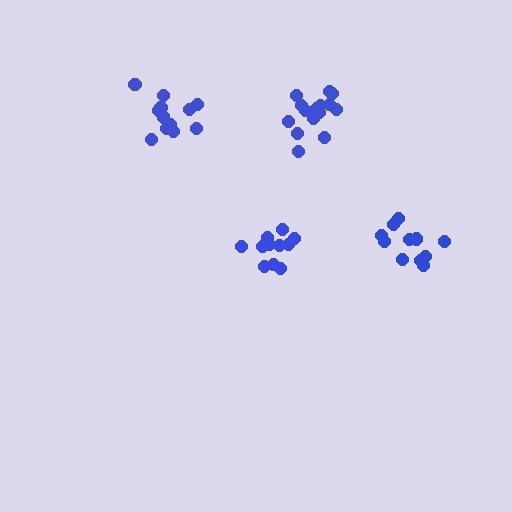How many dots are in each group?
Group 1: 15 dots, Group 2: 11 dots, Group 3: 12 dots, Group 4: 11 dots (49 total).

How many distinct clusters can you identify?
There are 4 distinct clusters.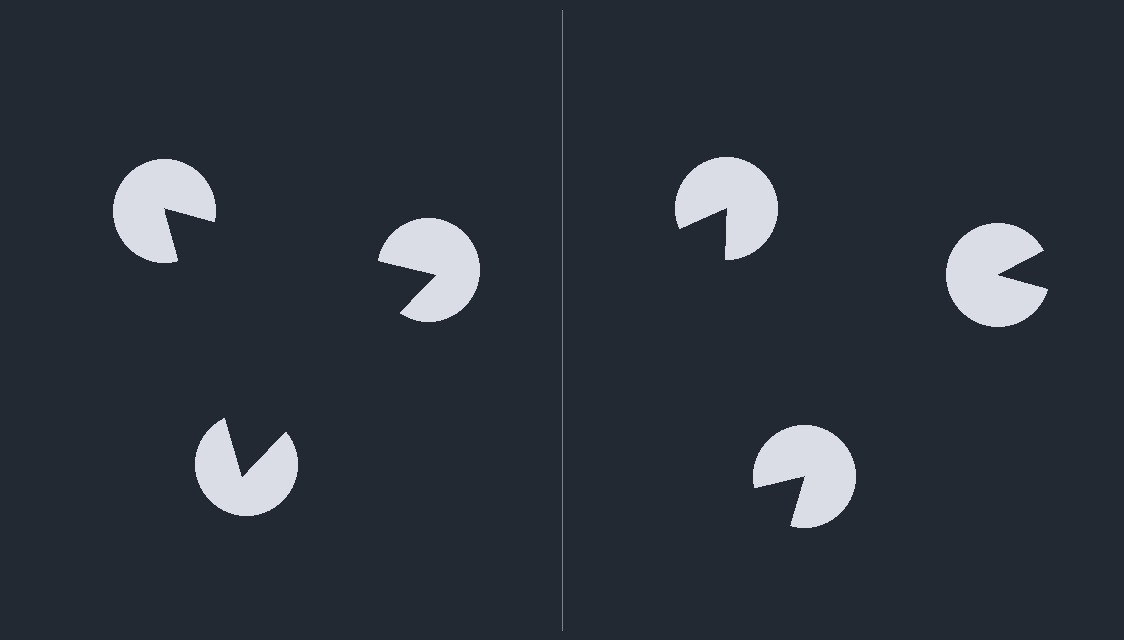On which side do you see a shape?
An illusory triangle appears on the left side. On the right side the wedge cuts are rotated, so no coherent shape forms.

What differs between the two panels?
The pac-man discs are positioned identically on both sides; only the wedge orientations differ. On the left they align to a triangle; on the right they are misaligned.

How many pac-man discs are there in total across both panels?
6 — 3 on each side.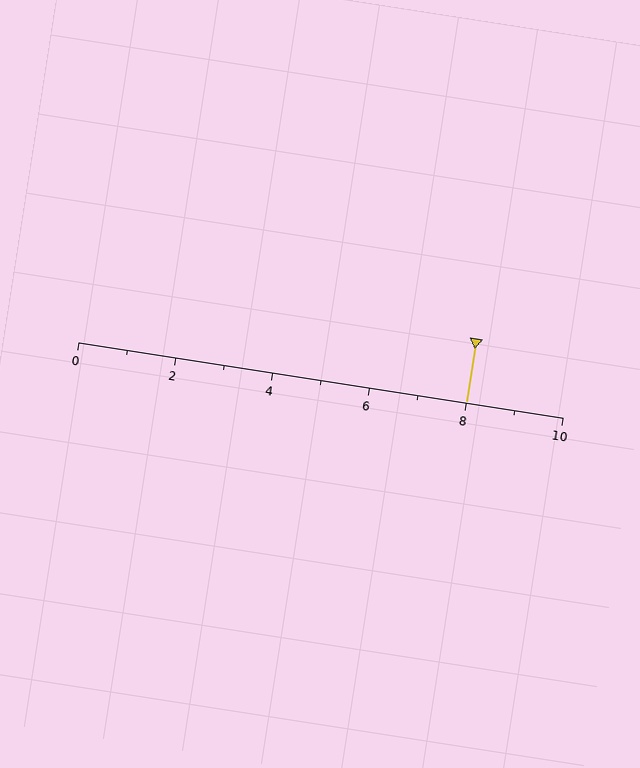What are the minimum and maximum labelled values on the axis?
The axis runs from 0 to 10.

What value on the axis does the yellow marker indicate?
The marker indicates approximately 8.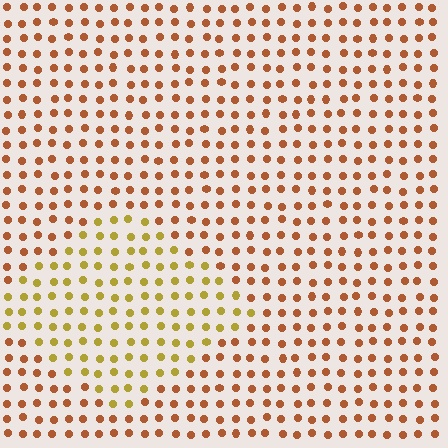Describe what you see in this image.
The image is filled with small brown elements in a uniform arrangement. A diamond-shaped region is visible where the elements are tinted to a slightly different hue, forming a subtle color boundary.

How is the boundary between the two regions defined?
The boundary is defined purely by a slight shift in hue (about 35 degrees). Spacing, size, and orientation are identical on both sides.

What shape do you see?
I see a diamond.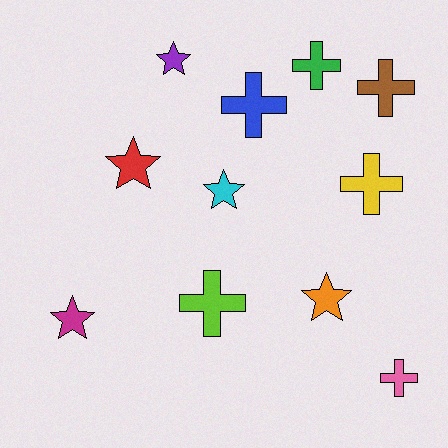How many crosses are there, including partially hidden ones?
There are 6 crosses.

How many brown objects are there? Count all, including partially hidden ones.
There is 1 brown object.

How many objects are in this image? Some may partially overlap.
There are 11 objects.